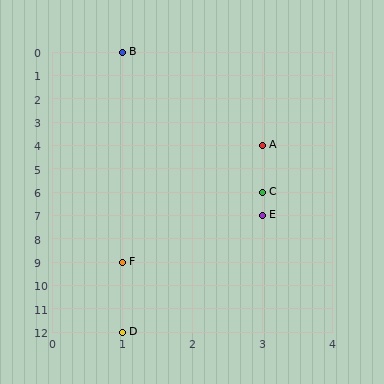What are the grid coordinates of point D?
Point D is at grid coordinates (1, 12).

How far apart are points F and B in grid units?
Points F and B are 9 rows apart.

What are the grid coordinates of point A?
Point A is at grid coordinates (3, 4).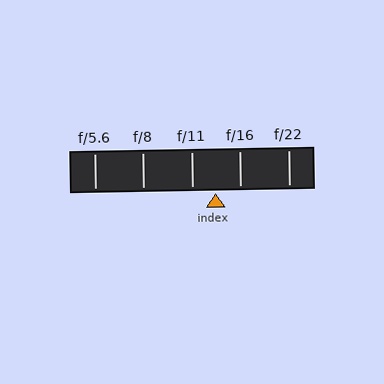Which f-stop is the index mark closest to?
The index mark is closest to f/11.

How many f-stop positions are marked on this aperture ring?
There are 5 f-stop positions marked.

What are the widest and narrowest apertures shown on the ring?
The widest aperture shown is f/5.6 and the narrowest is f/22.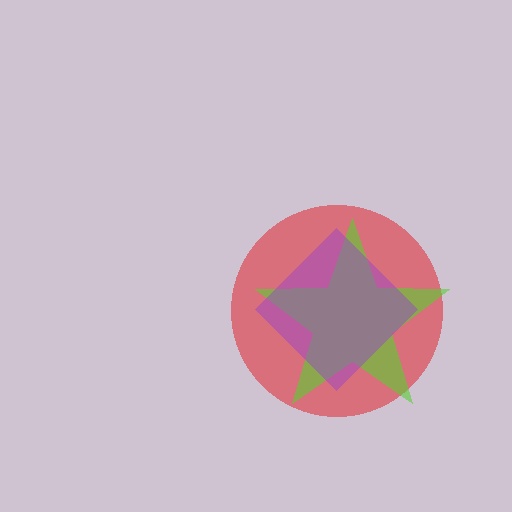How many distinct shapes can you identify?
There are 3 distinct shapes: a red circle, a lime star, a purple diamond.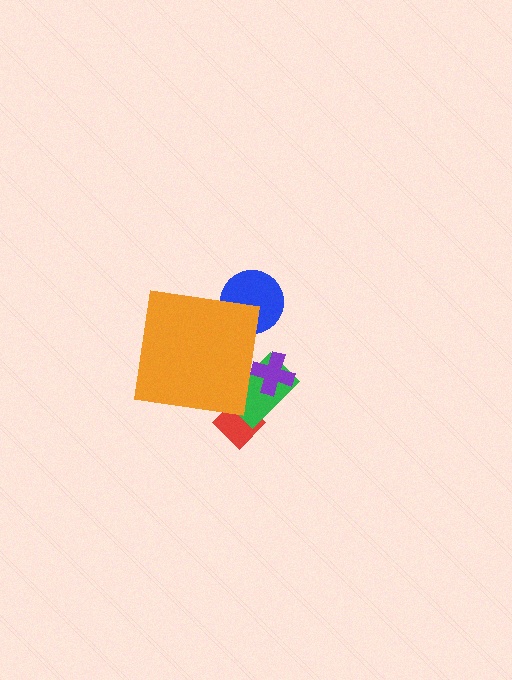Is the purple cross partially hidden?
Yes, the purple cross is partially hidden behind the orange square.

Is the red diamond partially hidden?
Yes, the red diamond is partially hidden behind the orange square.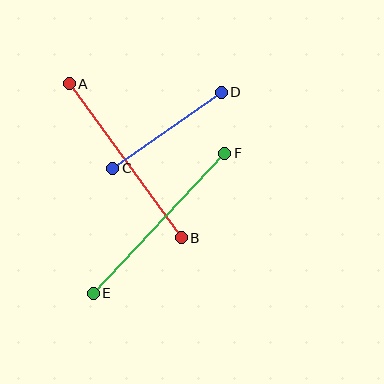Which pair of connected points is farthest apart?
Points E and F are farthest apart.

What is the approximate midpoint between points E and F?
The midpoint is at approximately (159, 223) pixels.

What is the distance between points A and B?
The distance is approximately 190 pixels.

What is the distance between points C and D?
The distance is approximately 132 pixels.